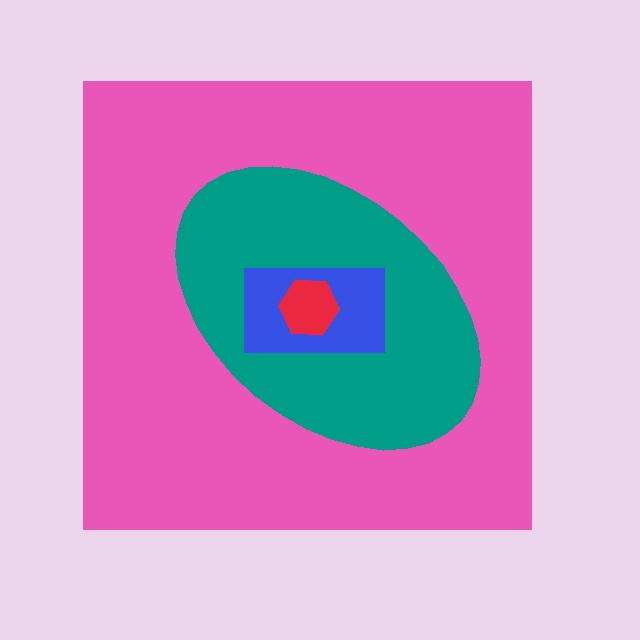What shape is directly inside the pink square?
The teal ellipse.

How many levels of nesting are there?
4.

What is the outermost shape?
The pink square.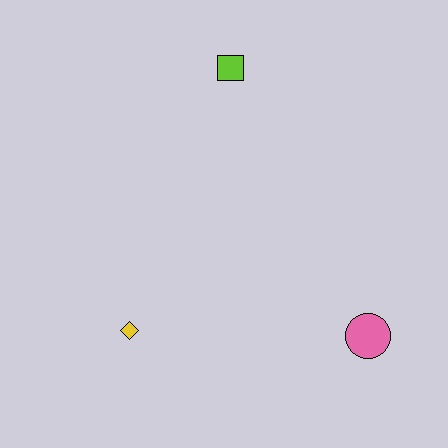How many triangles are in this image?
There are no triangles.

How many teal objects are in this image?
There are no teal objects.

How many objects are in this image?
There are 3 objects.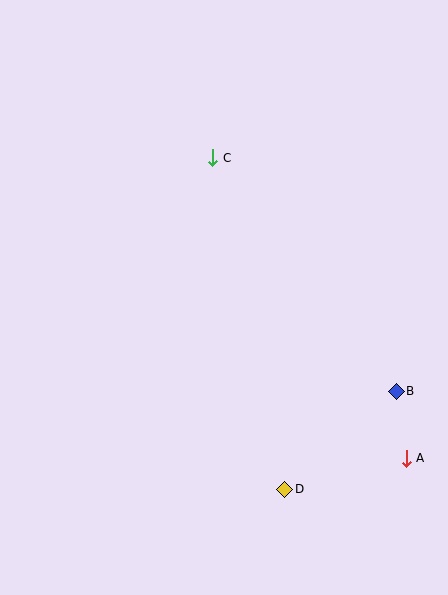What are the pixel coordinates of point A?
Point A is at (406, 458).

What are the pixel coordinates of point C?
Point C is at (213, 158).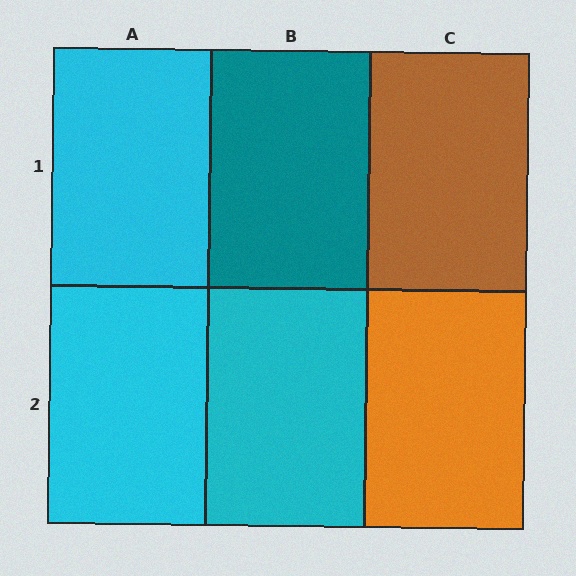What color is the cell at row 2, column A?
Cyan.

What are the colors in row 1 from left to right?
Cyan, teal, brown.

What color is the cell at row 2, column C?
Orange.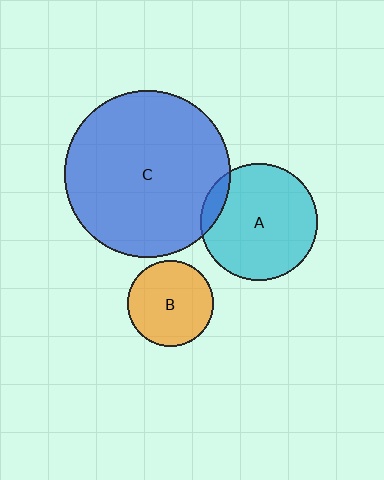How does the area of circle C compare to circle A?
Approximately 2.0 times.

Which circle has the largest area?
Circle C (blue).